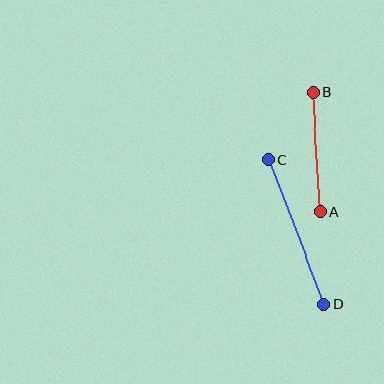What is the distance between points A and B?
The distance is approximately 120 pixels.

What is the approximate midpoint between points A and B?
The midpoint is at approximately (316, 152) pixels.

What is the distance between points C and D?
The distance is approximately 155 pixels.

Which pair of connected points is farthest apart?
Points C and D are farthest apart.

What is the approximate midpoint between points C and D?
The midpoint is at approximately (296, 232) pixels.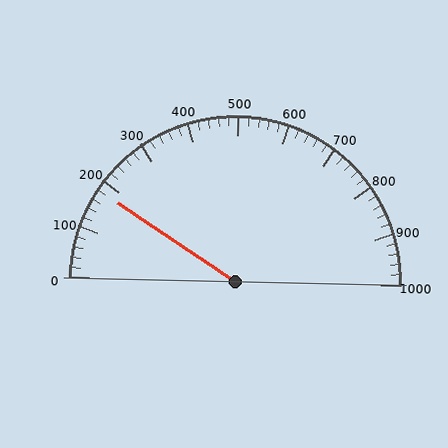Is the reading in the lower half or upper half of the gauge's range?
The reading is in the lower half of the range (0 to 1000).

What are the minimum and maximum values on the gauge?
The gauge ranges from 0 to 1000.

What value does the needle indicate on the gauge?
The needle indicates approximately 180.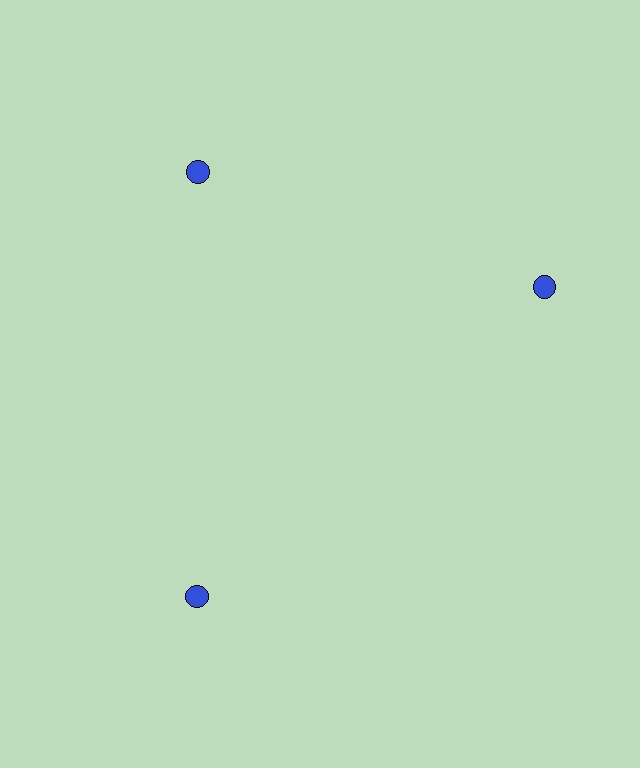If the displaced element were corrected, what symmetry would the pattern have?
It would have 3-fold rotational symmetry — the pattern would map onto itself every 120 degrees.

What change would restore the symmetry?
The symmetry would be restored by rotating it back into even spacing with its neighbors so that all 3 circles sit at equal angles and equal distance from the center.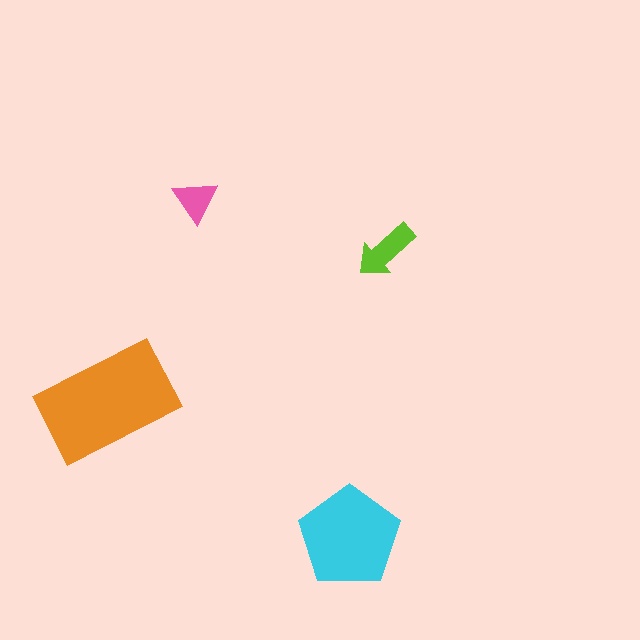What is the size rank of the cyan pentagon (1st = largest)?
2nd.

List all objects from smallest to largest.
The pink triangle, the lime arrow, the cyan pentagon, the orange rectangle.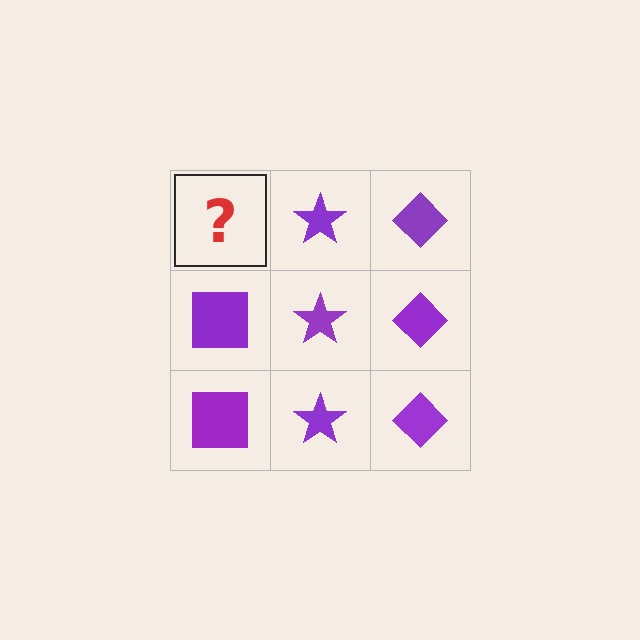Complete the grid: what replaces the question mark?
The question mark should be replaced with a purple square.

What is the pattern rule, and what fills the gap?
The rule is that each column has a consistent shape. The gap should be filled with a purple square.